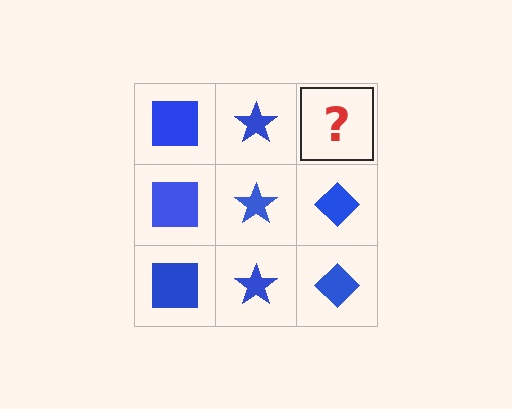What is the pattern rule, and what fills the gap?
The rule is that each column has a consistent shape. The gap should be filled with a blue diamond.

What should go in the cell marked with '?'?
The missing cell should contain a blue diamond.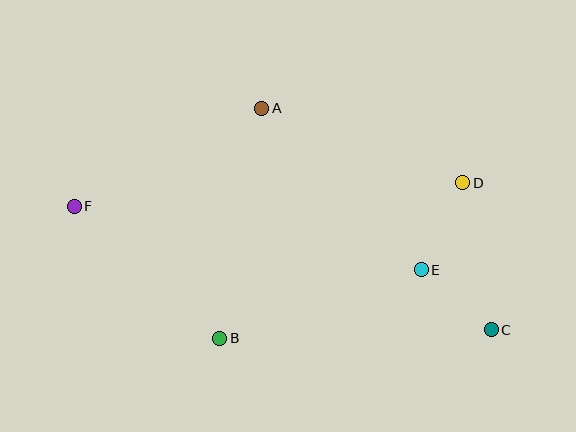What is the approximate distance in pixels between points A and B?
The distance between A and B is approximately 234 pixels.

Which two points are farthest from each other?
Points C and F are farthest from each other.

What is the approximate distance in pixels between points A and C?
The distance between A and C is approximately 319 pixels.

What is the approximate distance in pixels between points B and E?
The distance between B and E is approximately 213 pixels.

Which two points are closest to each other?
Points C and E are closest to each other.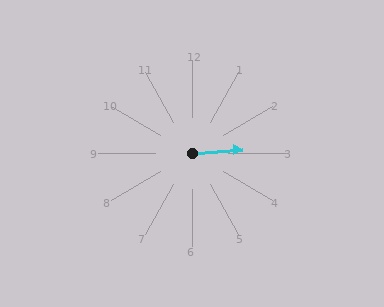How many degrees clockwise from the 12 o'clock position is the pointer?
Approximately 85 degrees.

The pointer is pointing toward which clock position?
Roughly 3 o'clock.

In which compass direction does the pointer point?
East.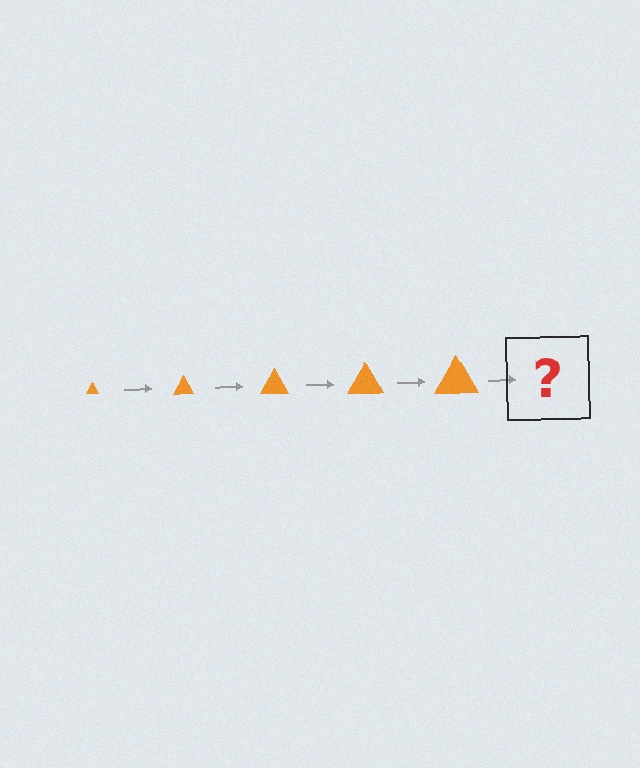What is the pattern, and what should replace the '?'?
The pattern is that the triangle gets progressively larger each step. The '?' should be an orange triangle, larger than the previous one.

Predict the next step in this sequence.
The next step is an orange triangle, larger than the previous one.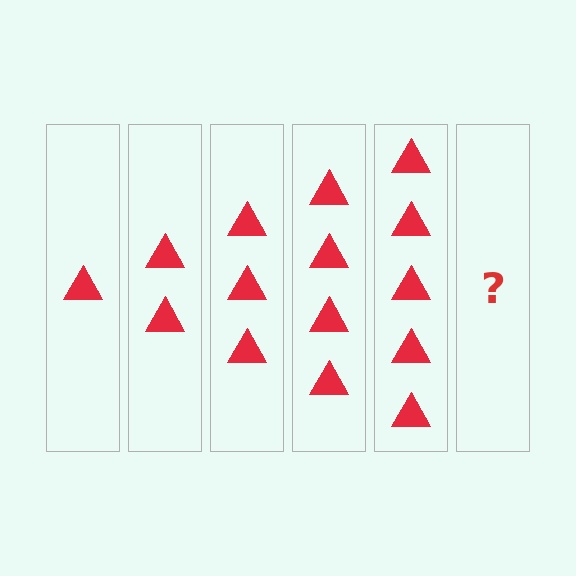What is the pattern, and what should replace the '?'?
The pattern is that each step adds one more triangle. The '?' should be 6 triangles.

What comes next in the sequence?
The next element should be 6 triangles.